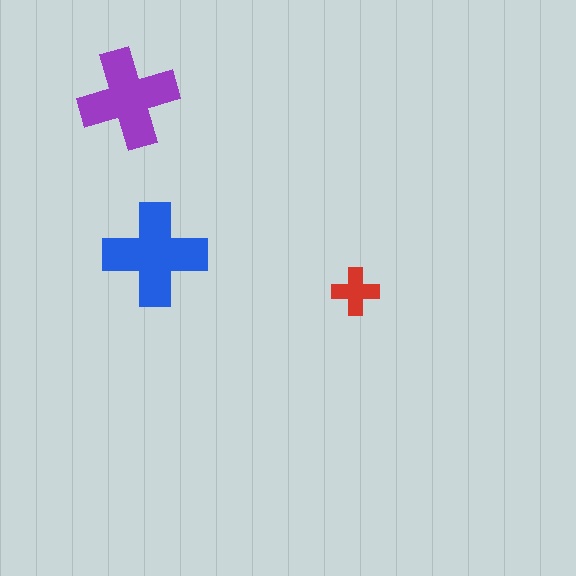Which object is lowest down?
The red cross is bottommost.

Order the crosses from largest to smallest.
the blue one, the purple one, the red one.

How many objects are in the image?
There are 3 objects in the image.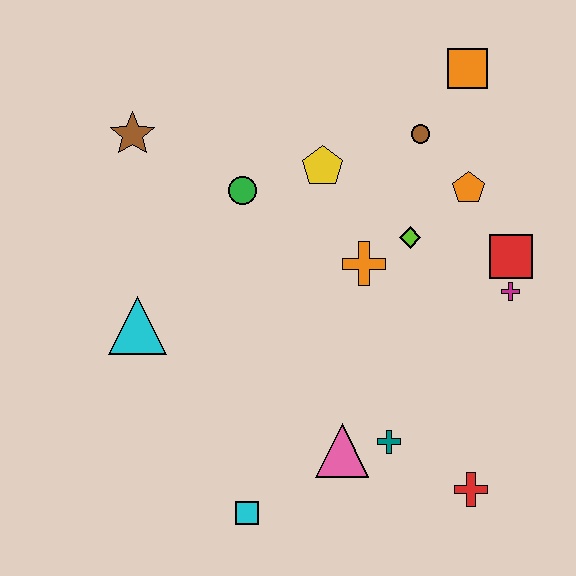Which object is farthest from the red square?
The brown star is farthest from the red square.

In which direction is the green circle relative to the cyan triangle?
The green circle is above the cyan triangle.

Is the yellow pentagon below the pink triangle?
No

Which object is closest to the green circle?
The yellow pentagon is closest to the green circle.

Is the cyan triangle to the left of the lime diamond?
Yes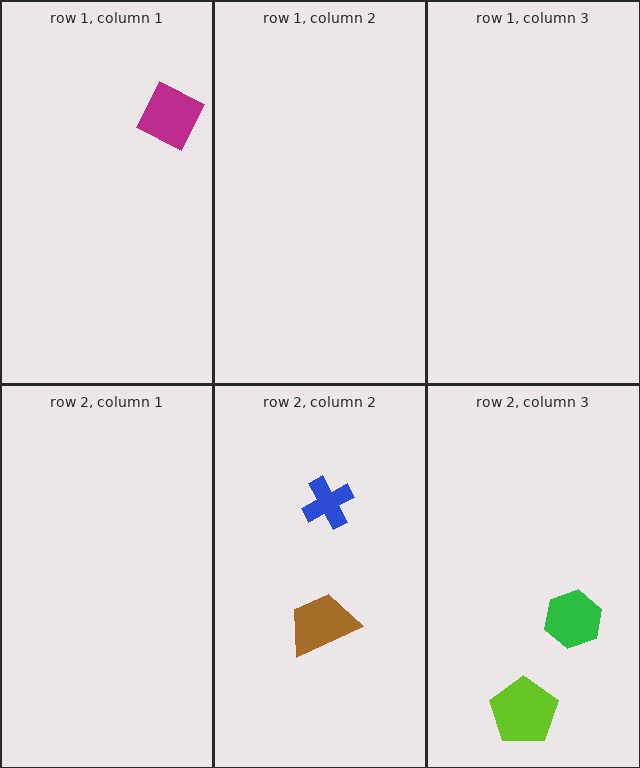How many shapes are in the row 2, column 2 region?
2.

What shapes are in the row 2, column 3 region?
The green hexagon, the lime pentagon.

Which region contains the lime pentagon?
The row 2, column 3 region.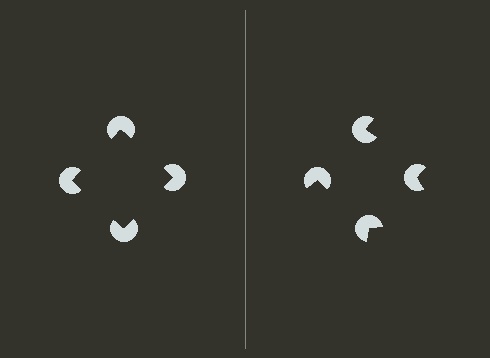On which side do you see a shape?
An illusory square appears on the left side. On the right side the wedge cuts are rotated, so no coherent shape forms.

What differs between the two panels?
The pac-man discs are positioned identically on both sides; only the wedge orientations differ. On the left they align to a square; on the right they are misaligned.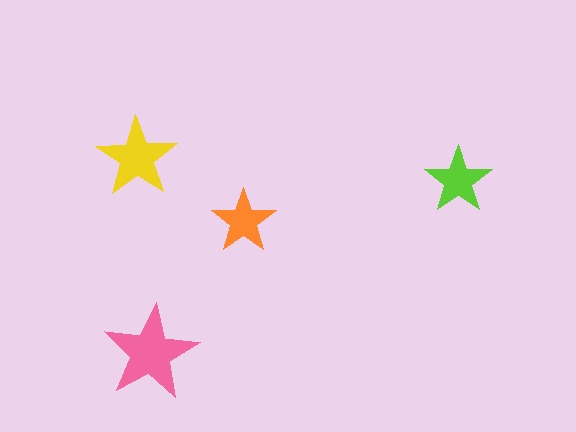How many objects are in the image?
There are 4 objects in the image.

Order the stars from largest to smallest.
the pink one, the yellow one, the lime one, the orange one.